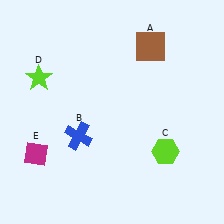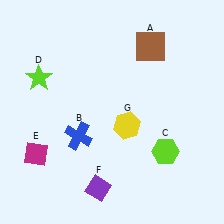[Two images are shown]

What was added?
A purple diamond (F), a yellow hexagon (G) were added in Image 2.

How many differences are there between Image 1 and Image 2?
There are 2 differences between the two images.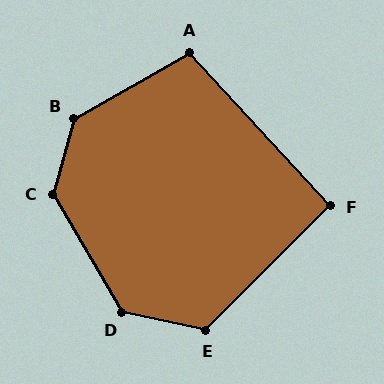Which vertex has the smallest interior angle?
F, at approximately 92 degrees.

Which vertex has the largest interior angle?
B, at approximately 135 degrees.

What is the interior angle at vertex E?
Approximately 123 degrees (obtuse).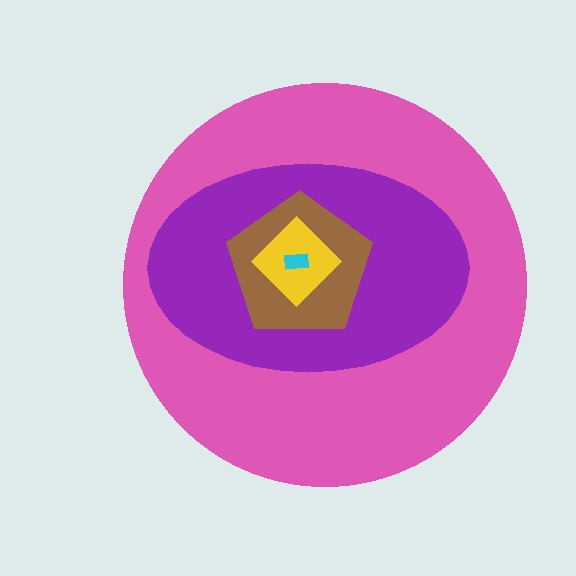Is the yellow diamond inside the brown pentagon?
Yes.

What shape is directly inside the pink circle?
The purple ellipse.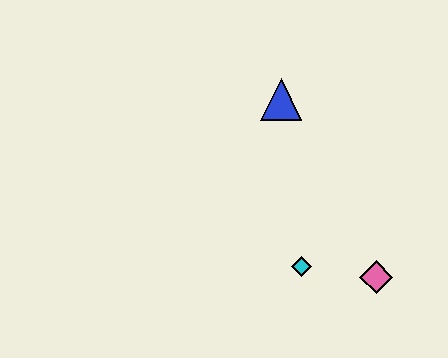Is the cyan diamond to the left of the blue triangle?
No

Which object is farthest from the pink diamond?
The blue triangle is farthest from the pink diamond.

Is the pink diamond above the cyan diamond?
No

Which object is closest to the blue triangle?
The cyan diamond is closest to the blue triangle.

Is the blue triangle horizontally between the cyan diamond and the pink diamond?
No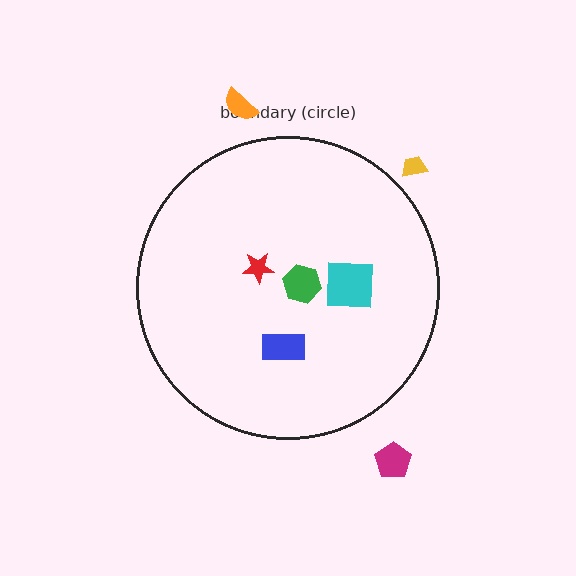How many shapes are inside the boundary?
4 inside, 3 outside.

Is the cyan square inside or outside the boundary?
Inside.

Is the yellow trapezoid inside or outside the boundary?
Outside.